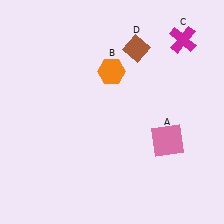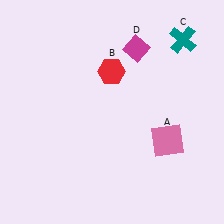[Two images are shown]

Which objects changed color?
B changed from orange to red. C changed from magenta to teal. D changed from brown to magenta.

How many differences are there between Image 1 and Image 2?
There are 3 differences between the two images.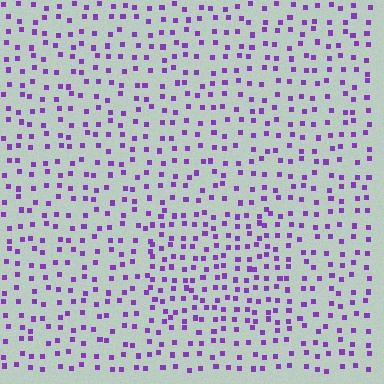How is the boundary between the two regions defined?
The boundary is defined by a change in element density (approximately 1.5x ratio). All elements are the same color, size, and shape.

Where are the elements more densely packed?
The elements are more densely packed inside the rectangle boundary.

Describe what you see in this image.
The image contains small purple elements arranged at two different densities. A rectangle-shaped region is visible where the elements are more densely packed than the surrounding area.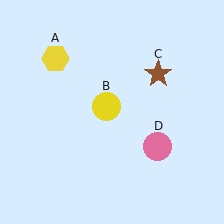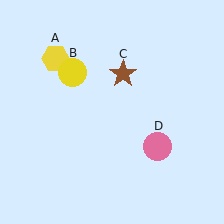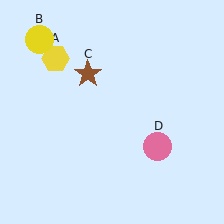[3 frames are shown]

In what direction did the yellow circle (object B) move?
The yellow circle (object B) moved up and to the left.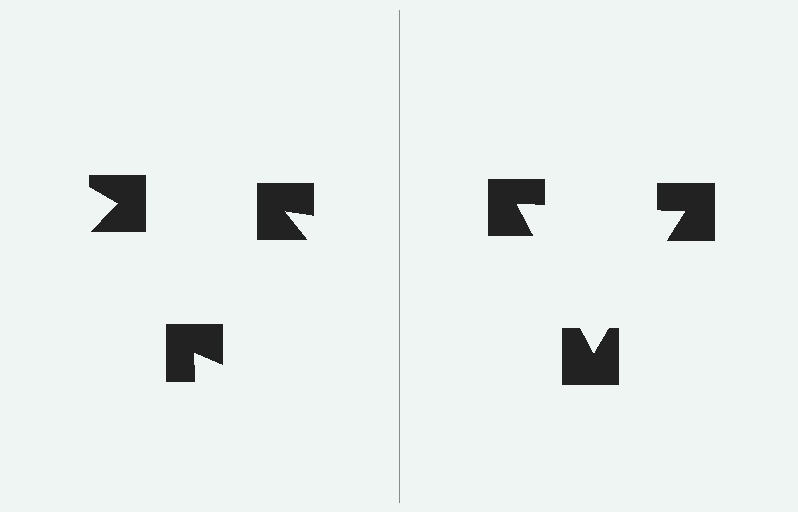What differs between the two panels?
The notched squares are positioned identically on both sides; only the wedge orientations differ. On the right they align to a triangle; on the left they are misaligned.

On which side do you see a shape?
An illusory triangle appears on the right side. On the left side the wedge cuts are rotated, so no coherent shape forms.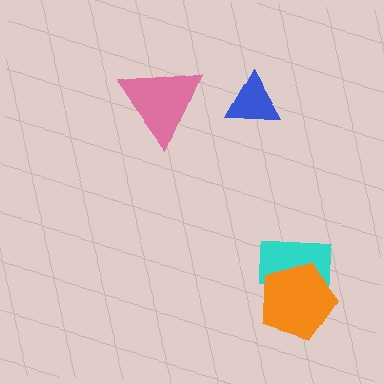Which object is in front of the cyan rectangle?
The orange pentagon is in front of the cyan rectangle.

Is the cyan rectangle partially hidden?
Yes, it is partially covered by another shape.